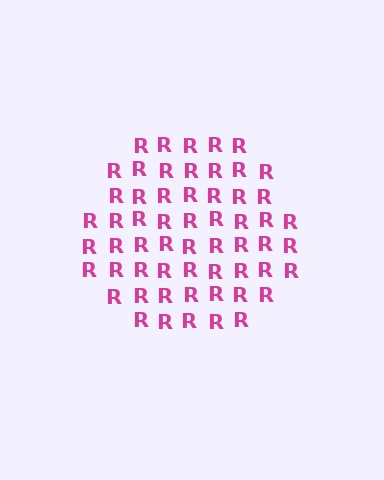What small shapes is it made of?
It is made of small letter R's.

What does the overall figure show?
The overall figure shows a hexagon.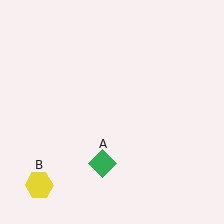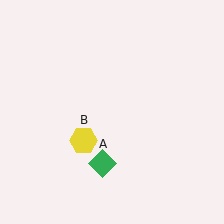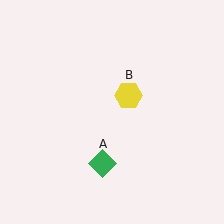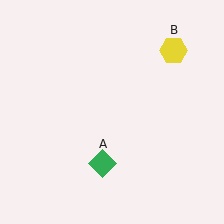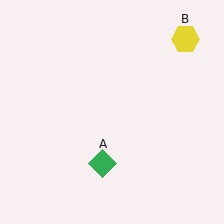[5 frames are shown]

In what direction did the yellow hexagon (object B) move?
The yellow hexagon (object B) moved up and to the right.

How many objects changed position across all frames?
1 object changed position: yellow hexagon (object B).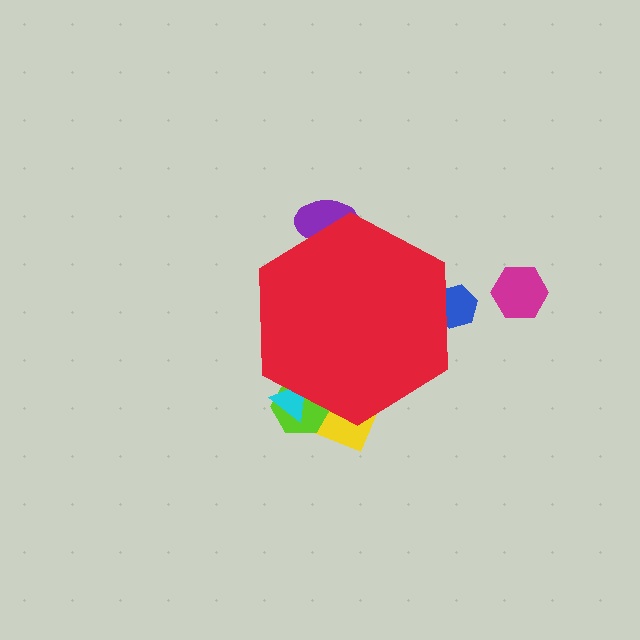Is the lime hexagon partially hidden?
Yes, the lime hexagon is partially hidden behind the red hexagon.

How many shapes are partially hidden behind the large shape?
5 shapes are partially hidden.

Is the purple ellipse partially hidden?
Yes, the purple ellipse is partially hidden behind the red hexagon.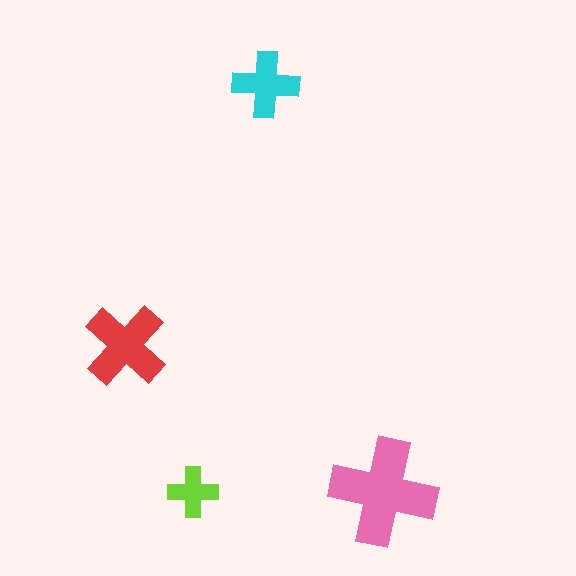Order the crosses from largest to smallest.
the pink one, the red one, the cyan one, the lime one.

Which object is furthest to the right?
The pink cross is rightmost.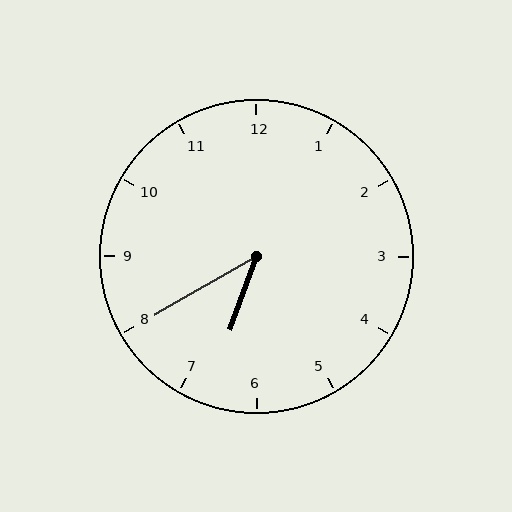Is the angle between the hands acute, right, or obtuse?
It is acute.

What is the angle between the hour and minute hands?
Approximately 40 degrees.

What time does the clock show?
6:40.